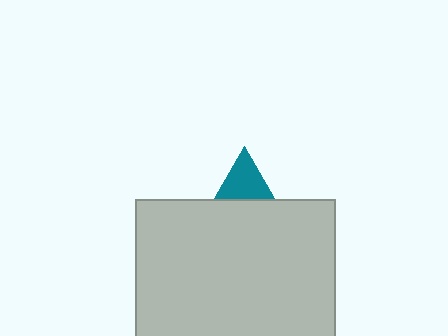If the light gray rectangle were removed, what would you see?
You would see the complete teal triangle.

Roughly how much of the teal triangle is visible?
A small part of it is visible (roughly 34%).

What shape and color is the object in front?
The object in front is a light gray rectangle.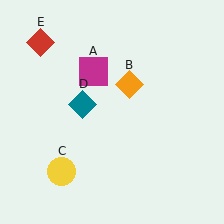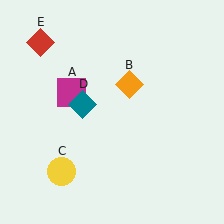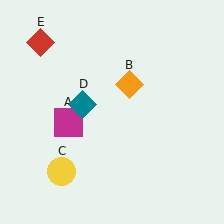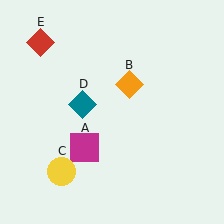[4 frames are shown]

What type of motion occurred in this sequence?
The magenta square (object A) rotated counterclockwise around the center of the scene.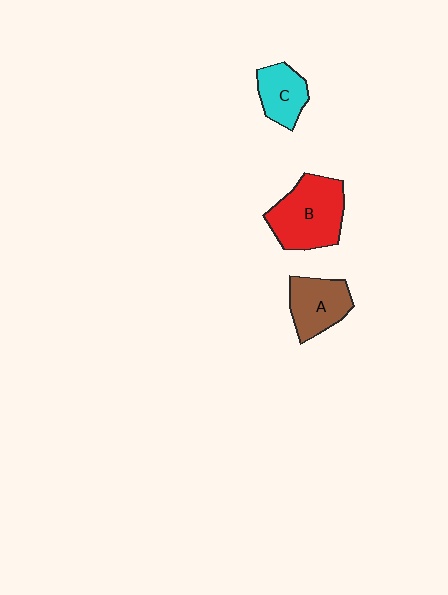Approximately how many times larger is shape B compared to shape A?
Approximately 1.5 times.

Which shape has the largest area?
Shape B (red).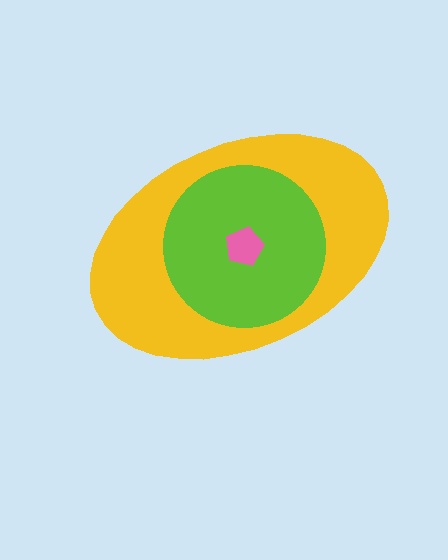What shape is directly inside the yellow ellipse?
The lime circle.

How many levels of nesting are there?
3.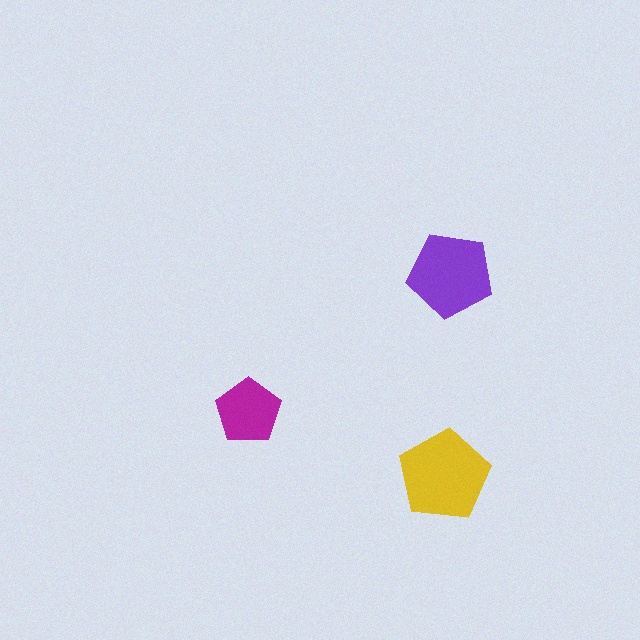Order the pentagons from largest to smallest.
the yellow one, the purple one, the magenta one.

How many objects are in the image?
There are 3 objects in the image.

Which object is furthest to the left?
The magenta pentagon is leftmost.